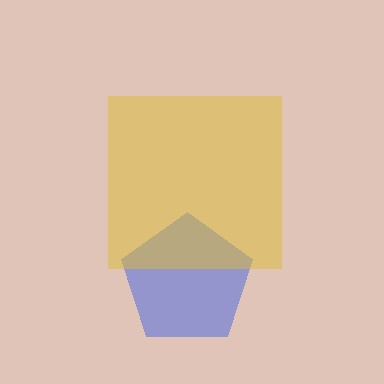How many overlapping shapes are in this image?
There are 2 overlapping shapes in the image.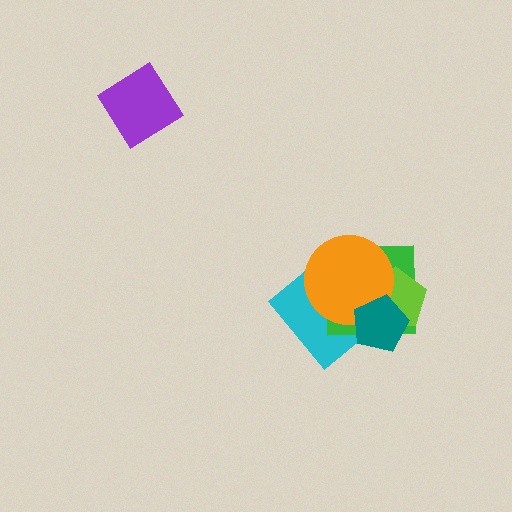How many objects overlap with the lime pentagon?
4 objects overlap with the lime pentagon.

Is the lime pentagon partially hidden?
Yes, it is partially covered by another shape.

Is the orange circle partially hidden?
Yes, it is partially covered by another shape.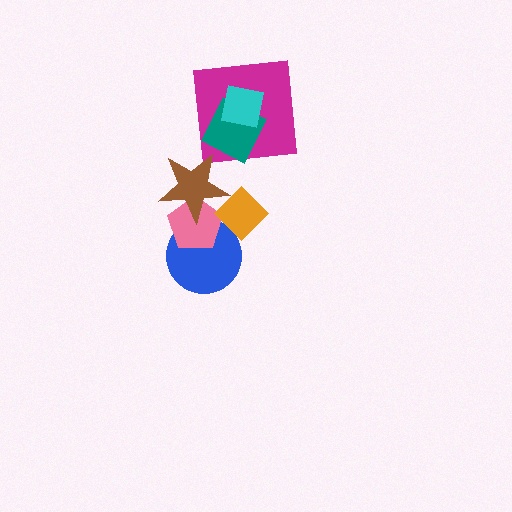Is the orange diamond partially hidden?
Yes, it is partially covered by another shape.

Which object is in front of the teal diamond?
The cyan square is in front of the teal diamond.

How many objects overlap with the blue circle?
2 objects overlap with the blue circle.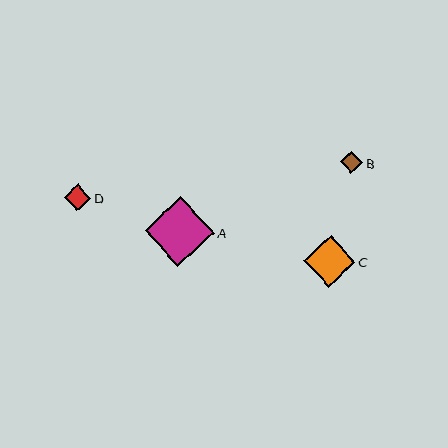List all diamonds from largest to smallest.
From largest to smallest: A, C, D, B.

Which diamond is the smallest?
Diamond B is the smallest with a size of approximately 23 pixels.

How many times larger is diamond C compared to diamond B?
Diamond C is approximately 2.3 times the size of diamond B.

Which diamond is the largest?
Diamond A is the largest with a size of approximately 70 pixels.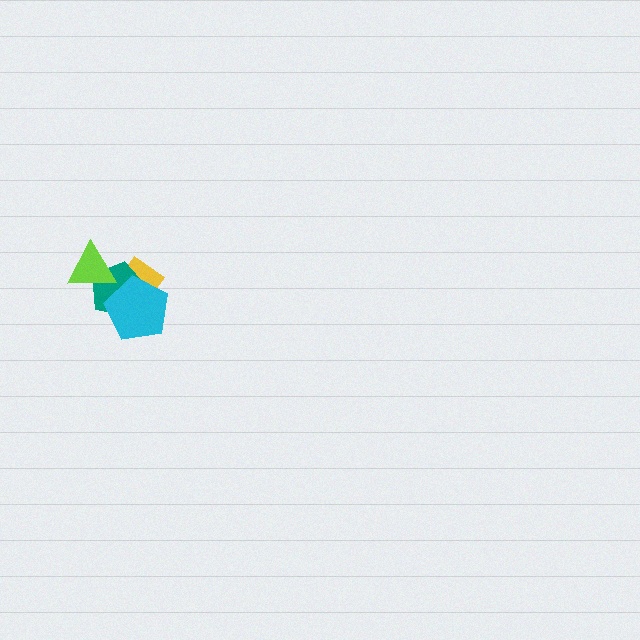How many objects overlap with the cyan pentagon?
2 objects overlap with the cyan pentagon.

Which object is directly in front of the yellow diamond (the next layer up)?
The teal pentagon is directly in front of the yellow diamond.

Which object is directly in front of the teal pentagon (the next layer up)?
The cyan pentagon is directly in front of the teal pentagon.